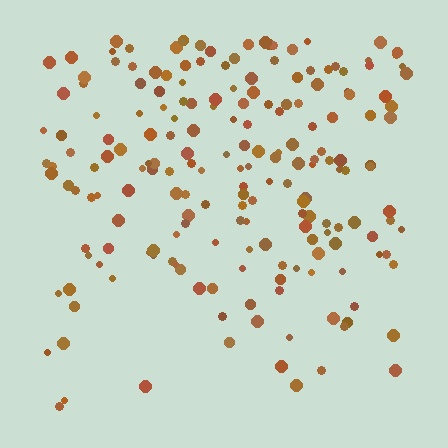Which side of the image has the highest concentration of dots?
The top.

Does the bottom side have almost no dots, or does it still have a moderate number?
Still a moderate number, just noticeably fewer than the top.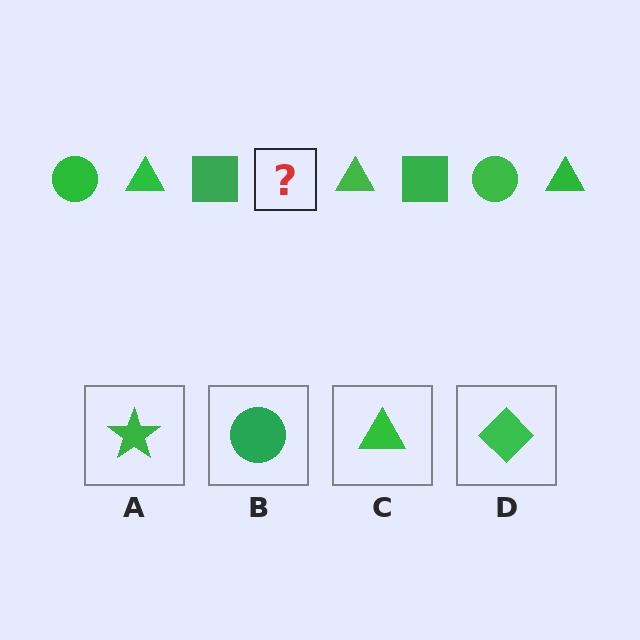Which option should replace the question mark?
Option B.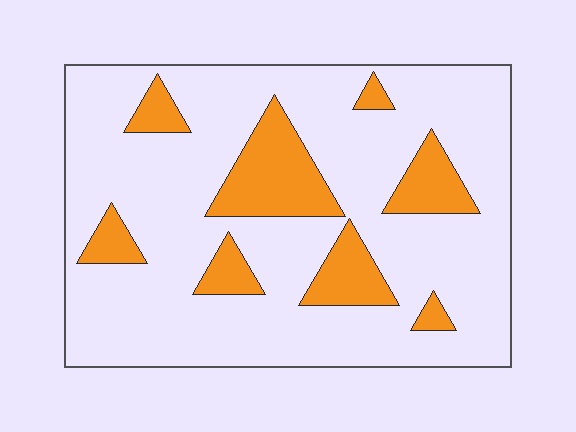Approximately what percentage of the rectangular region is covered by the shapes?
Approximately 20%.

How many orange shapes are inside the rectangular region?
8.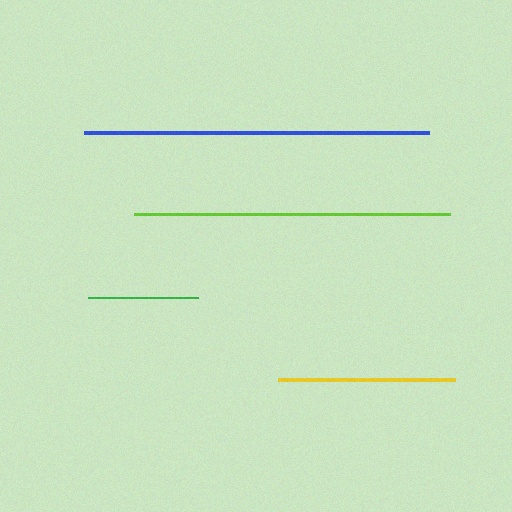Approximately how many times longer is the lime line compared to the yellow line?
The lime line is approximately 1.8 times the length of the yellow line.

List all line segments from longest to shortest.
From longest to shortest: blue, lime, yellow, green.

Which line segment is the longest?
The blue line is the longest at approximately 345 pixels.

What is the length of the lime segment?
The lime segment is approximately 316 pixels long.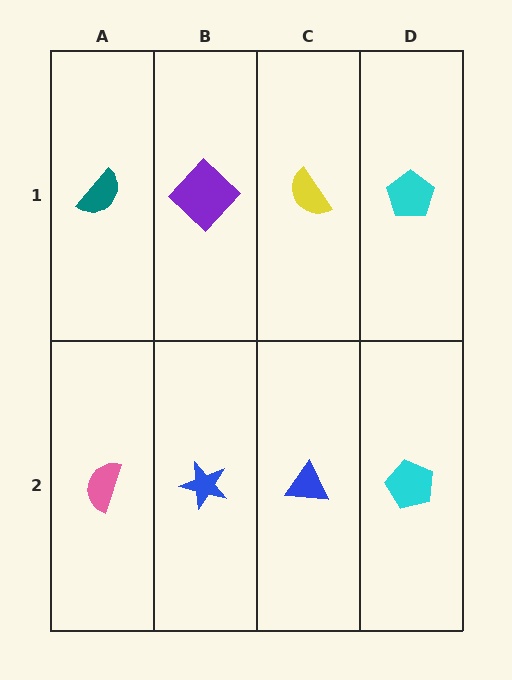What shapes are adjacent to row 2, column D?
A cyan pentagon (row 1, column D), a blue triangle (row 2, column C).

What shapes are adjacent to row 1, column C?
A blue triangle (row 2, column C), a purple diamond (row 1, column B), a cyan pentagon (row 1, column D).